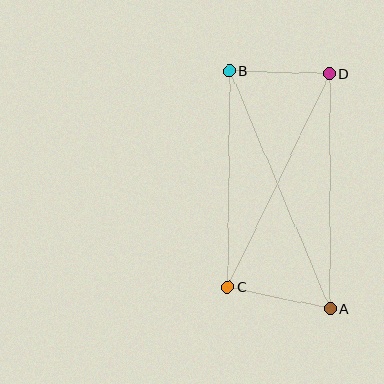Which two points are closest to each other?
Points B and D are closest to each other.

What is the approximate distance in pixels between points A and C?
The distance between A and C is approximately 105 pixels.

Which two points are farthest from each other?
Points A and B are farthest from each other.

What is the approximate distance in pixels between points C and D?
The distance between C and D is approximately 236 pixels.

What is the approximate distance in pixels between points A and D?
The distance between A and D is approximately 235 pixels.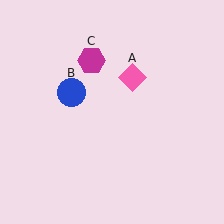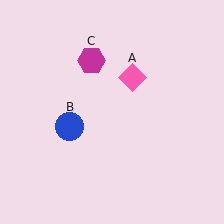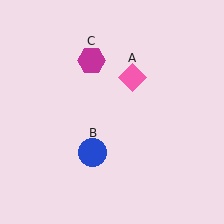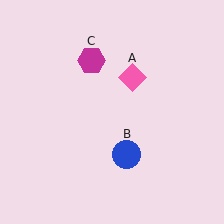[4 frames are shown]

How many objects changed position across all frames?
1 object changed position: blue circle (object B).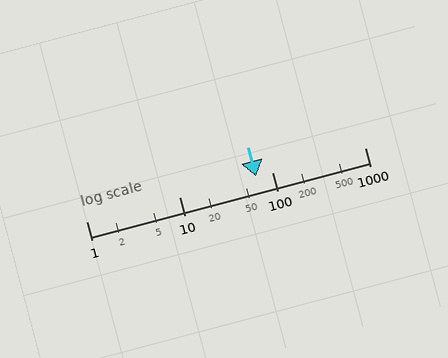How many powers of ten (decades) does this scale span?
The scale spans 3 decades, from 1 to 1000.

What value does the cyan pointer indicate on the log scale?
The pointer indicates approximately 68.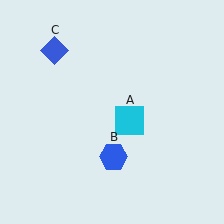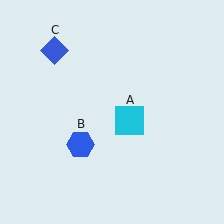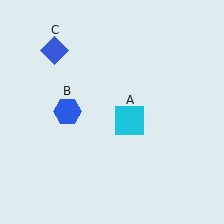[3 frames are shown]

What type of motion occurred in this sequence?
The blue hexagon (object B) rotated clockwise around the center of the scene.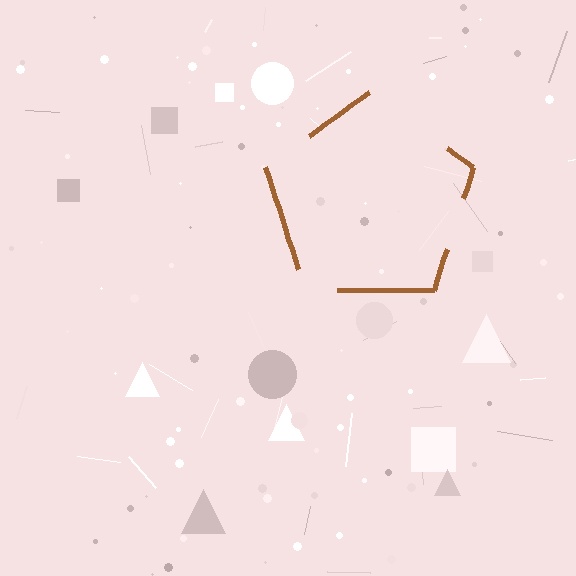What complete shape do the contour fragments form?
The contour fragments form a pentagon.